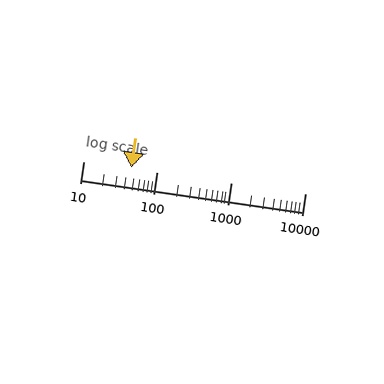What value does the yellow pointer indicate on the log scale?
The pointer indicates approximately 45.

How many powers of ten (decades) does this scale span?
The scale spans 3 decades, from 10 to 10000.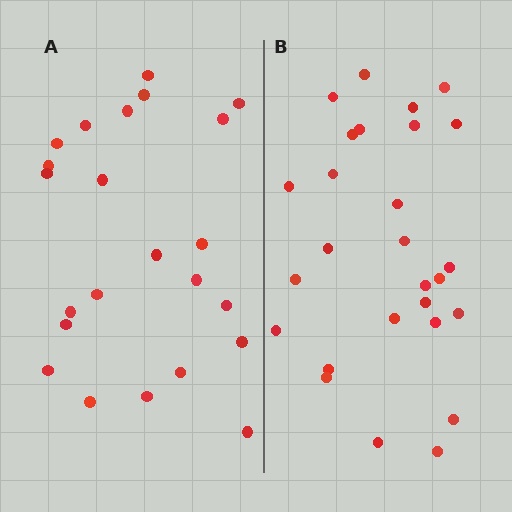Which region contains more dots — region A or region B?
Region B (the right region) has more dots.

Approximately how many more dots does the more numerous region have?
Region B has about 4 more dots than region A.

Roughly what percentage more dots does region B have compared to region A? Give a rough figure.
About 15% more.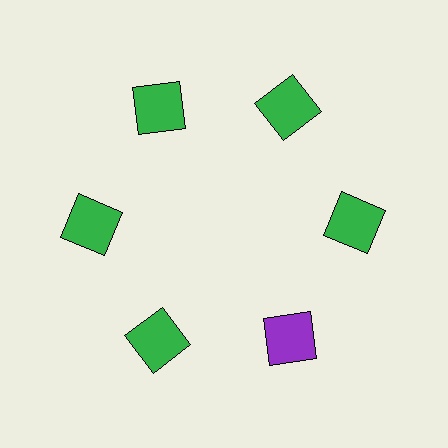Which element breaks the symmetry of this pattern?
The purple square at roughly the 5 o'clock position breaks the symmetry. All other shapes are green squares.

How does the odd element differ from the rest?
It has a different color: purple instead of green.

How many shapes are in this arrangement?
There are 6 shapes arranged in a ring pattern.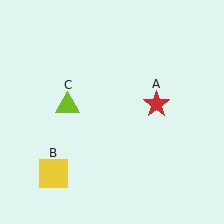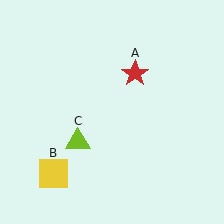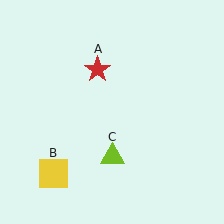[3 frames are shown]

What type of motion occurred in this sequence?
The red star (object A), lime triangle (object C) rotated counterclockwise around the center of the scene.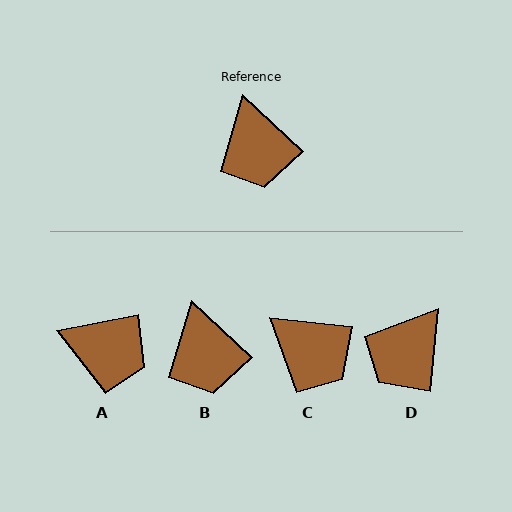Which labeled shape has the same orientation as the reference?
B.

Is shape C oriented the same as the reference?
No, it is off by about 37 degrees.